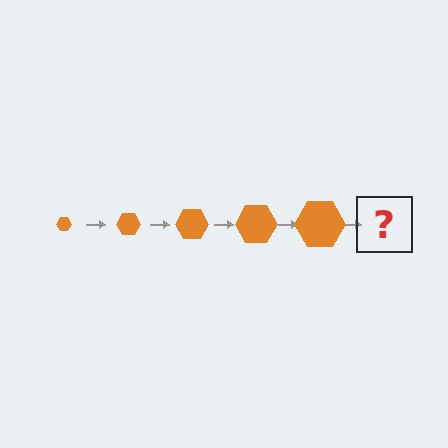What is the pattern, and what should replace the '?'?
The pattern is that the hexagon gets progressively larger each step. The '?' should be an orange hexagon, larger than the previous one.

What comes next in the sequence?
The next element should be an orange hexagon, larger than the previous one.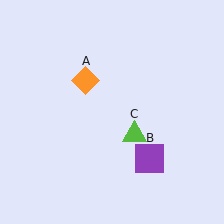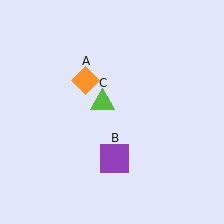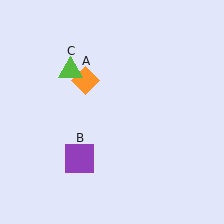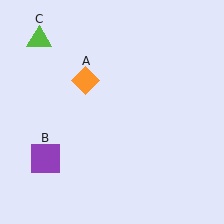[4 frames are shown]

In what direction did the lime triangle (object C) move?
The lime triangle (object C) moved up and to the left.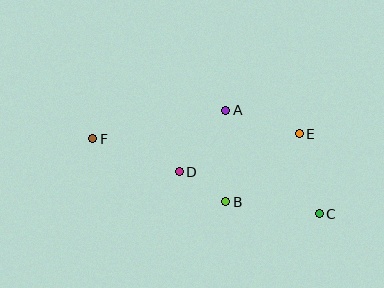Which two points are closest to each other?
Points B and D are closest to each other.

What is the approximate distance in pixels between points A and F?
The distance between A and F is approximately 136 pixels.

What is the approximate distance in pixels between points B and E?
The distance between B and E is approximately 101 pixels.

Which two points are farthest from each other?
Points C and F are farthest from each other.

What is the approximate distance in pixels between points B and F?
The distance between B and F is approximately 147 pixels.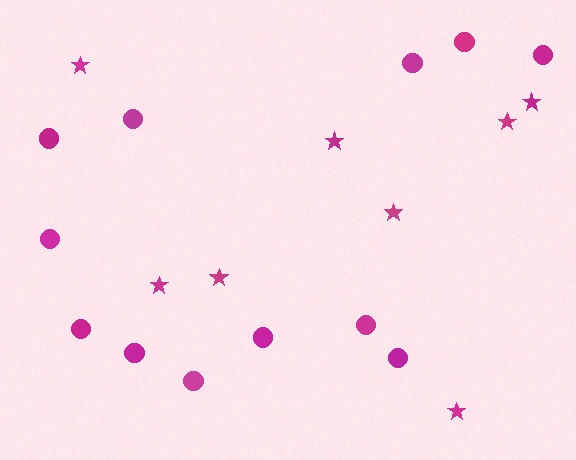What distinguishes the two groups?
There are 2 groups: one group of stars (8) and one group of circles (12).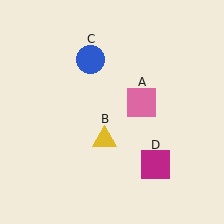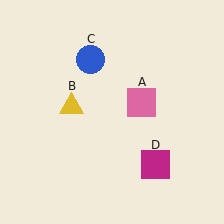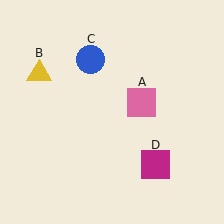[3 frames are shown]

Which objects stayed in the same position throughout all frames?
Pink square (object A) and blue circle (object C) and magenta square (object D) remained stationary.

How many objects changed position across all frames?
1 object changed position: yellow triangle (object B).